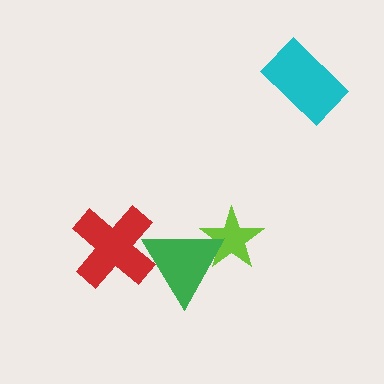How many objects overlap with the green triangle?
2 objects overlap with the green triangle.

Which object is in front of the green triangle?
The red cross is in front of the green triangle.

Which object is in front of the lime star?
The green triangle is in front of the lime star.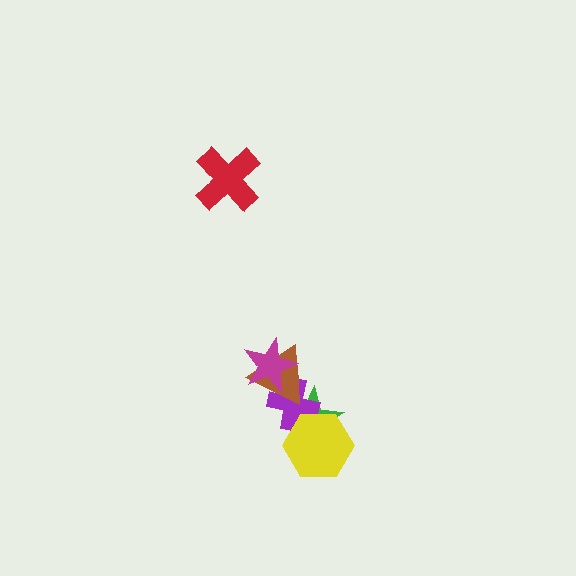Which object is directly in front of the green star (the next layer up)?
The purple cross is directly in front of the green star.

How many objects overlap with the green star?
3 objects overlap with the green star.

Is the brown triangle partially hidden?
Yes, it is partially covered by another shape.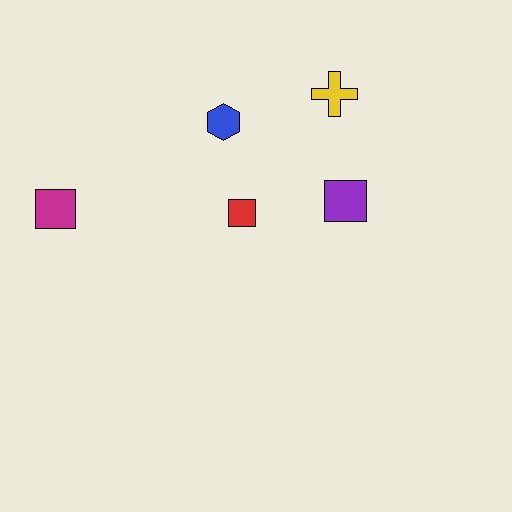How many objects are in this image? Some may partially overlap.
There are 5 objects.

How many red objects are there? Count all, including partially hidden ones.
There is 1 red object.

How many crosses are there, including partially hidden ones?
There is 1 cross.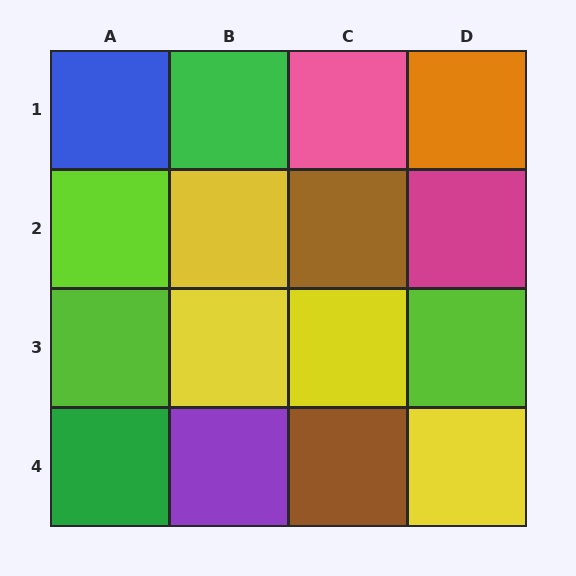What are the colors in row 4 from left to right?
Green, purple, brown, yellow.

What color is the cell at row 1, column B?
Green.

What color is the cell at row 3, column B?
Yellow.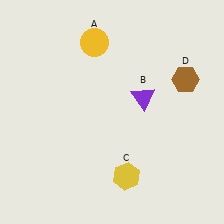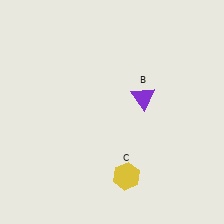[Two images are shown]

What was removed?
The yellow circle (A), the brown hexagon (D) were removed in Image 2.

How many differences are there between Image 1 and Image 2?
There are 2 differences between the two images.